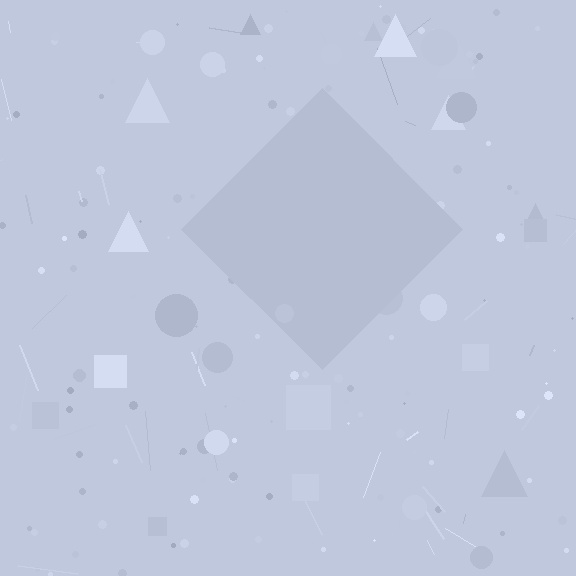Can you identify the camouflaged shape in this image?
The camouflaged shape is a diamond.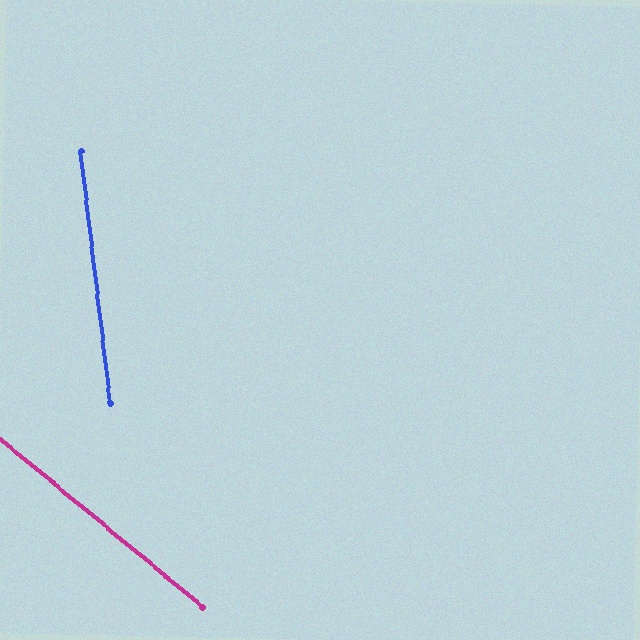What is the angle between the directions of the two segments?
Approximately 44 degrees.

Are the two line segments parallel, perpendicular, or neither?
Neither parallel nor perpendicular — they differ by about 44°.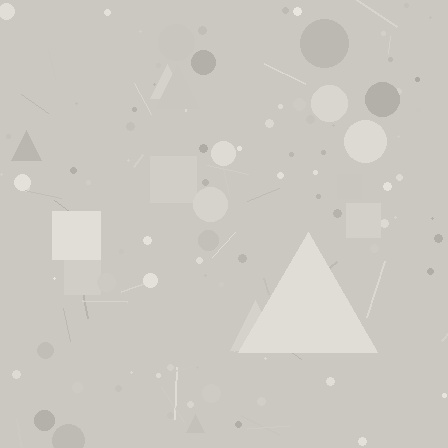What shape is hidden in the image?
A triangle is hidden in the image.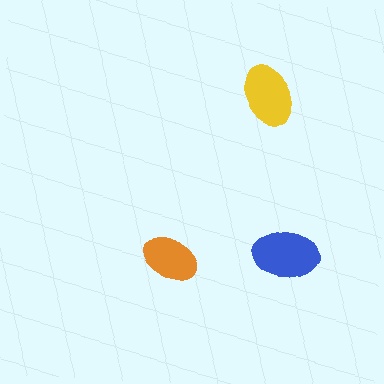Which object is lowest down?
The orange ellipse is bottommost.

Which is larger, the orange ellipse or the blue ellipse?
The blue one.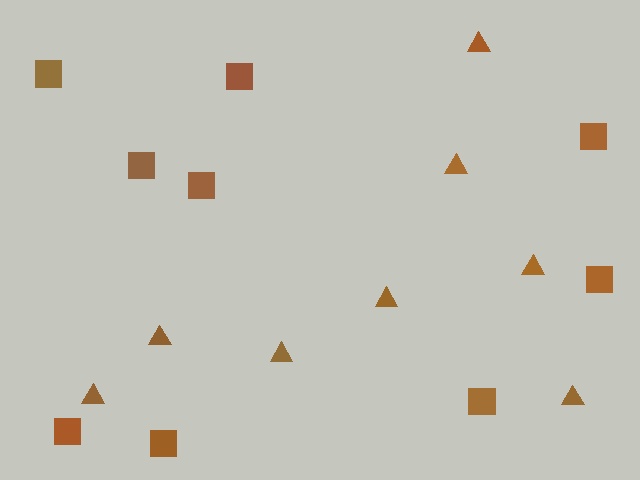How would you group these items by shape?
There are 2 groups: one group of triangles (8) and one group of squares (9).